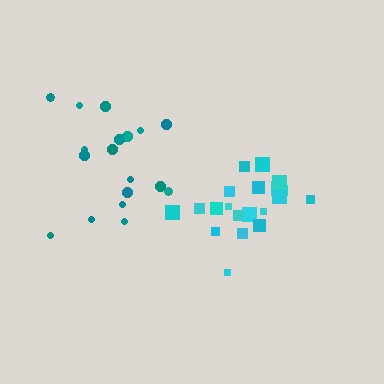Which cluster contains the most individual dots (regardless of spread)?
Cyan (21).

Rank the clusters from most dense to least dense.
cyan, teal.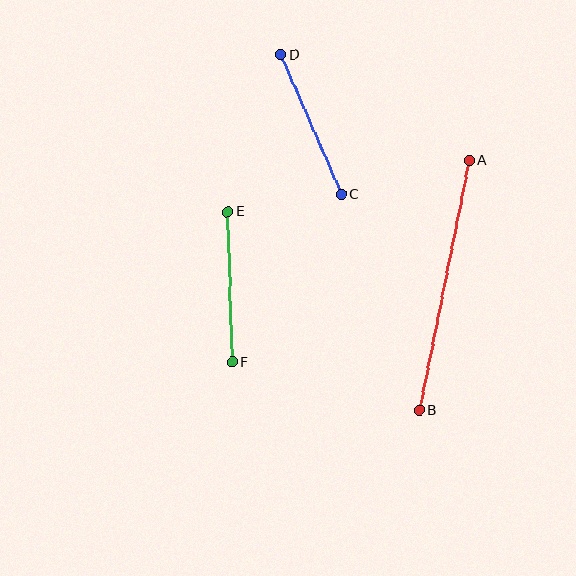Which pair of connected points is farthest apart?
Points A and B are farthest apart.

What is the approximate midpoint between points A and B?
The midpoint is at approximately (444, 285) pixels.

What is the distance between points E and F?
The distance is approximately 150 pixels.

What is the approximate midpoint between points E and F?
The midpoint is at approximately (230, 287) pixels.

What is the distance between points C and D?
The distance is approximately 152 pixels.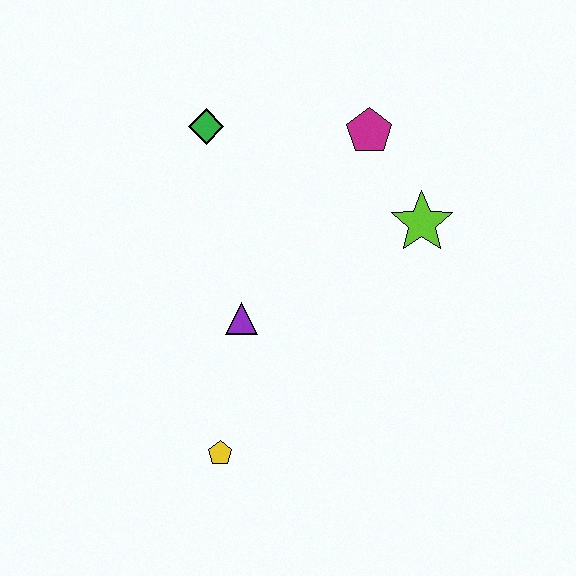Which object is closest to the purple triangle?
The yellow pentagon is closest to the purple triangle.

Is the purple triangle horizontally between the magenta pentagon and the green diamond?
Yes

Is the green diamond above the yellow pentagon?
Yes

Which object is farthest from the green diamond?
The yellow pentagon is farthest from the green diamond.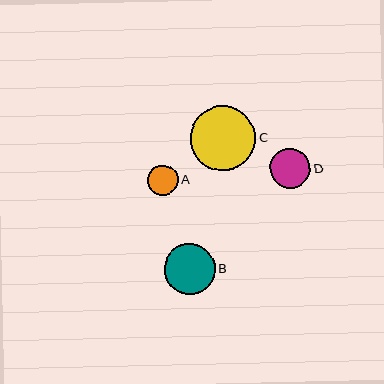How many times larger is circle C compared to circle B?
Circle C is approximately 1.3 times the size of circle B.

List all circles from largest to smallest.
From largest to smallest: C, B, D, A.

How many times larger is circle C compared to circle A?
Circle C is approximately 2.1 times the size of circle A.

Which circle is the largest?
Circle C is the largest with a size of approximately 65 pixels.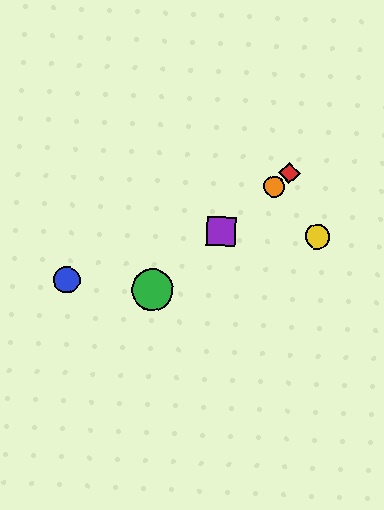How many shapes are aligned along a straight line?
4 shapes (the red diamond, the green circle, the purple square, the orange circle) are aligned along a straight line.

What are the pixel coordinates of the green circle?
The green circle is at (152, 290).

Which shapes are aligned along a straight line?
The red diamond, the green circle, the purple square, the orange circle are aligned along a straight line.